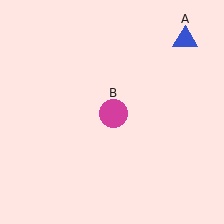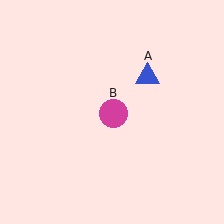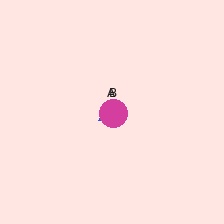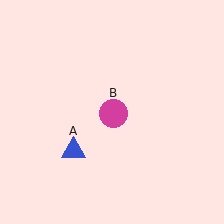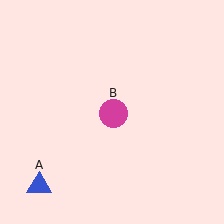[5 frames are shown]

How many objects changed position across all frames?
1 object changed position: blue triangle (object A).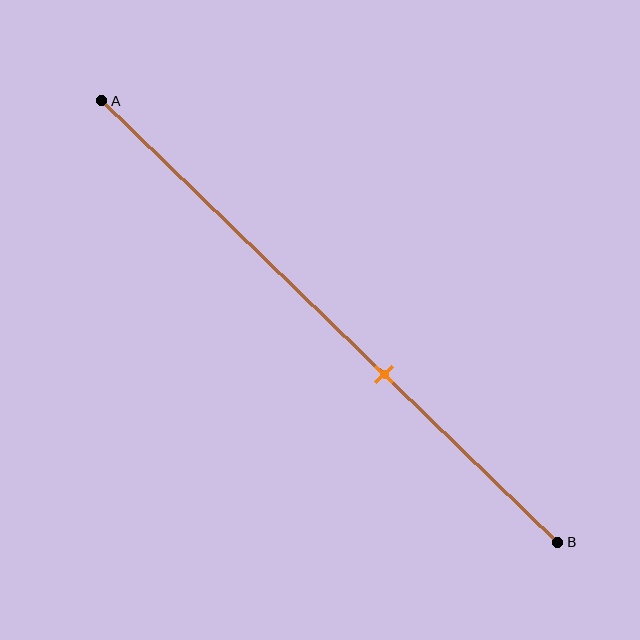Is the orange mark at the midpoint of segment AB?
No, the mark is at about 60% from A, not at the 50% midpoint.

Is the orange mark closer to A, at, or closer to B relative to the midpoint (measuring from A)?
The orange mark is closer to point B than the midpoint of segment AB.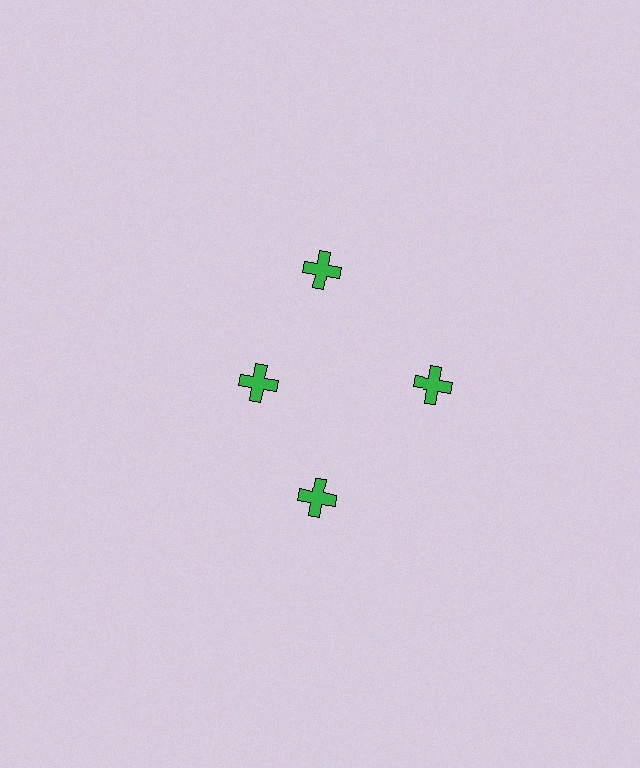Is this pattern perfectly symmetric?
No. The 4 green crosses are arranged in a ring, but one element near the 9 o'clock position is pulled inward toward the center, breaking the 4-fold rotational symmetry.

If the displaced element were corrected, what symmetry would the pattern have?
It would have 4-fold rotational symmetry — the pattern would map onto itself every 90 degrees.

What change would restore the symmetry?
The symmetry would be restored by moving it outward, back onto the ring so that all 4 crosses sit at equal angles and equal distance from the center.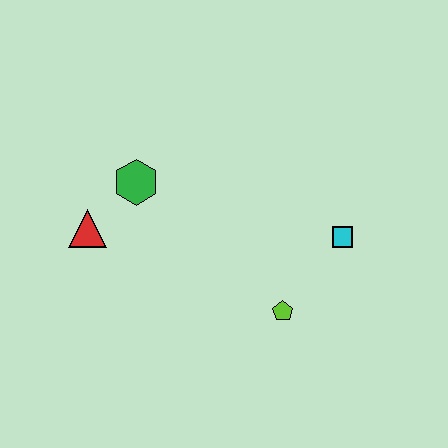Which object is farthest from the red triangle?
The cyan square is farthest from the red triangle.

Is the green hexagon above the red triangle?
Yes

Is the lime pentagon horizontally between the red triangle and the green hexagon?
No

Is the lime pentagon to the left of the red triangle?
No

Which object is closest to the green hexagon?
The red triangle is closest to the green hexagon.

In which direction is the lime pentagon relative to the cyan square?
The lime pentagon is below the cyan square.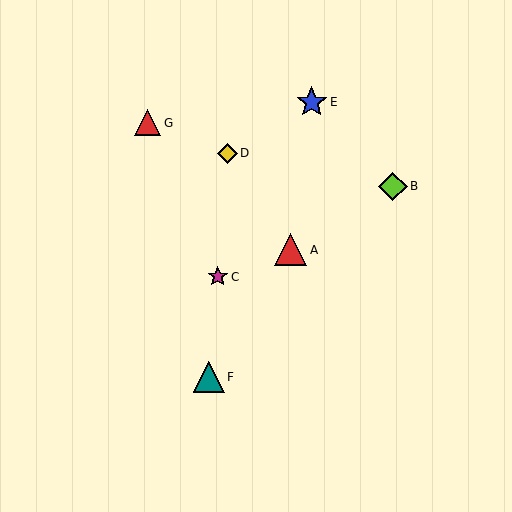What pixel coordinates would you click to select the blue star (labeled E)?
Click at (312, 102) to select the blue star E.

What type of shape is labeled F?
Shape F is a teal triangle.